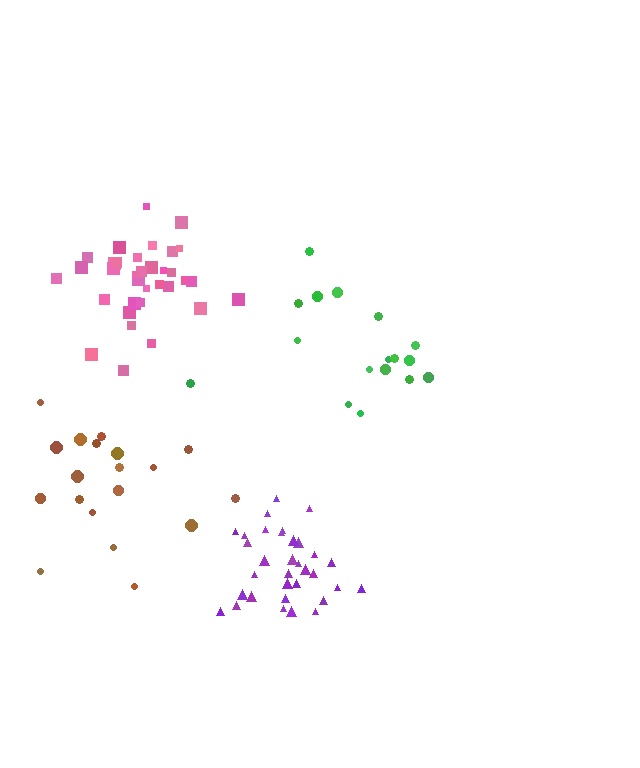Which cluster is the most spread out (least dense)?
Brown.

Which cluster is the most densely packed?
Purple.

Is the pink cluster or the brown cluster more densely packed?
Pink.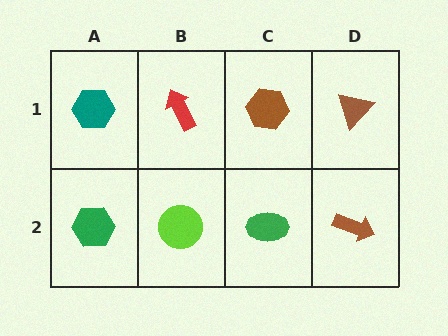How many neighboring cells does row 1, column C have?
3.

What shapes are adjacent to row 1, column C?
A green ellipse (row 2, column C), a red arrow (row 1, column B), a brown triangle (row 1, column D).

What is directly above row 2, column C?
A brown hexagon.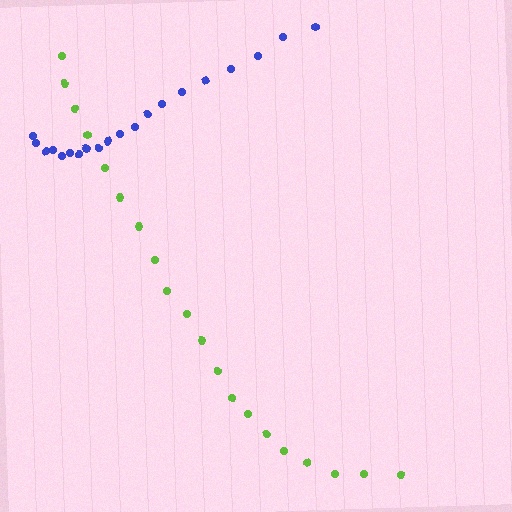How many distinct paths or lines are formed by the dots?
There are 2 distinct paths.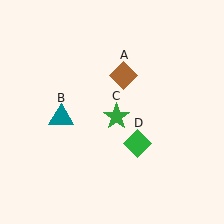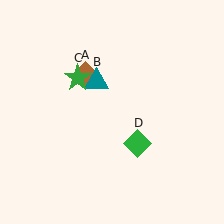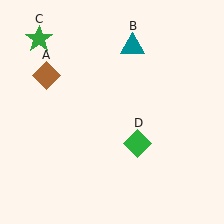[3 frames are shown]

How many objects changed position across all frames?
3 objects changed position: brown diamond (object A), teal triangle (object B), green star (object C).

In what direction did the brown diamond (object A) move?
The brown diamond (object A) moved left.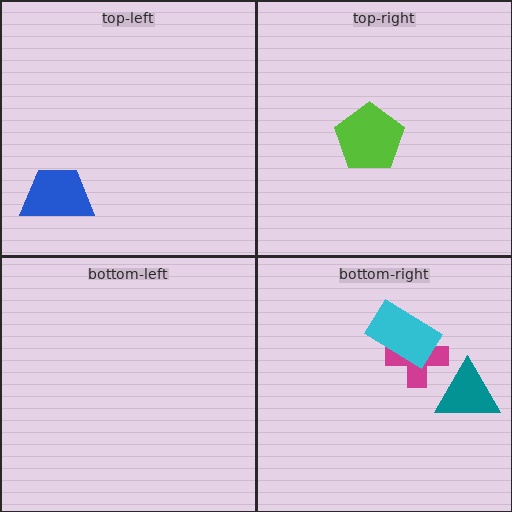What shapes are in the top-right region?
The lime pentagon.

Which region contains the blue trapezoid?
The top-left region.